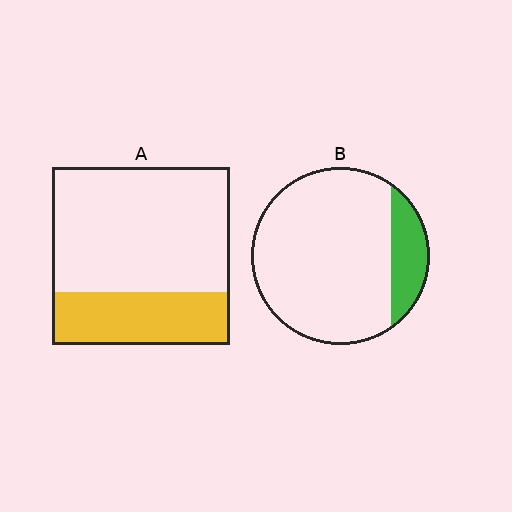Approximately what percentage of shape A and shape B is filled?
A is approximately 30% and B is approximately 15%.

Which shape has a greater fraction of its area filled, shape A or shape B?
Shape A.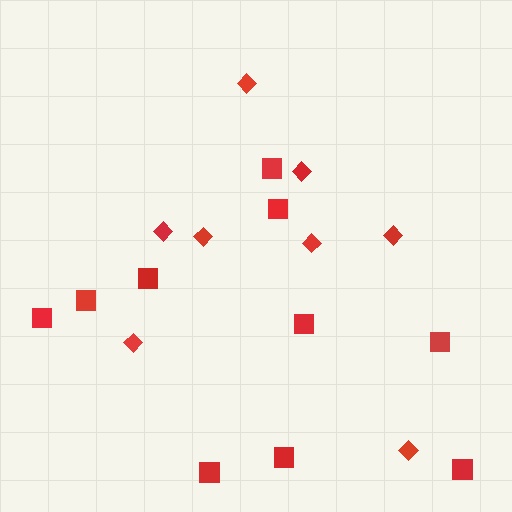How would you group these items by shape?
There are 2 groups: one group of diamonds (8) and one group of squares (10).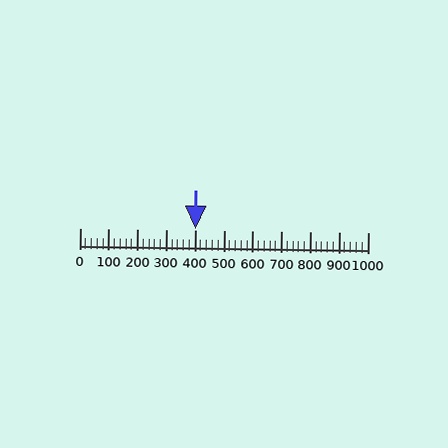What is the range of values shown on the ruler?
The ruler shows values from 0 to 1000.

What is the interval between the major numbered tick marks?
The major tick marks are spaced 100 units apart.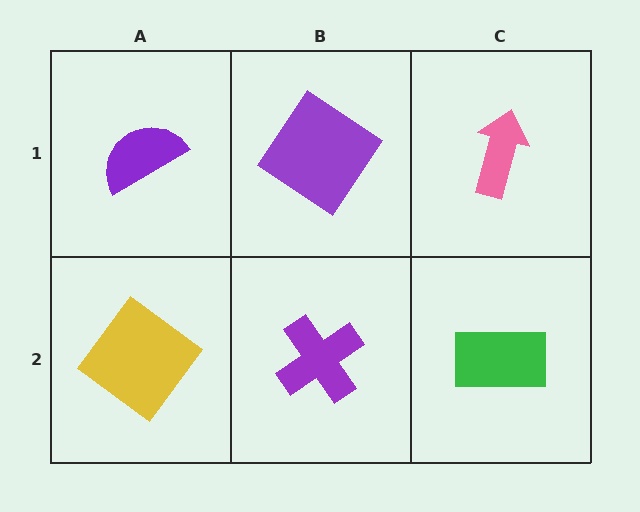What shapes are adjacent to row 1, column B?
A purple cross (row 2, column B), a purple semicircle (row 1, column A), a pink arrow (row 1, column C).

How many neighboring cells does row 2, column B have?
3.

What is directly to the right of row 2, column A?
A purple cross.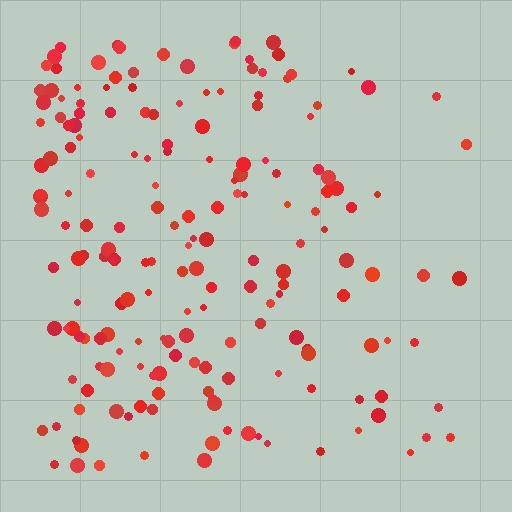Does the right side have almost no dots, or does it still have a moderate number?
Still a moderate number, just noticeably fewer than the left.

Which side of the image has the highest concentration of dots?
The left.